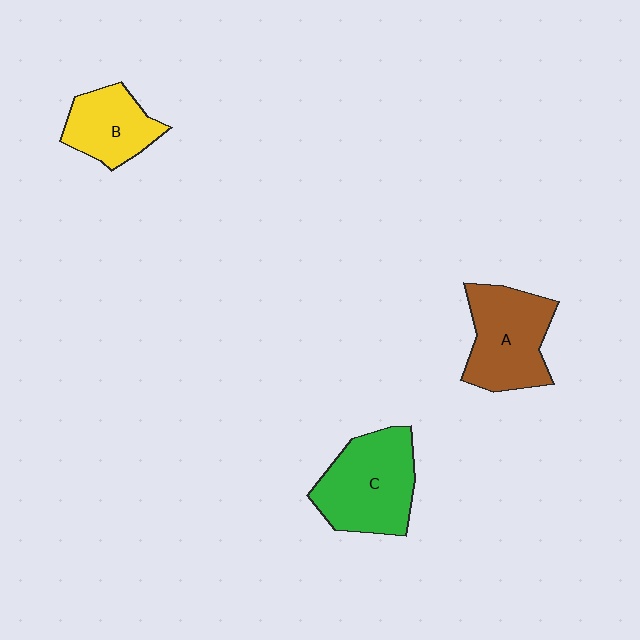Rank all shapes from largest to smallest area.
From largest to smallest: C (green), A (brown), B (yellow).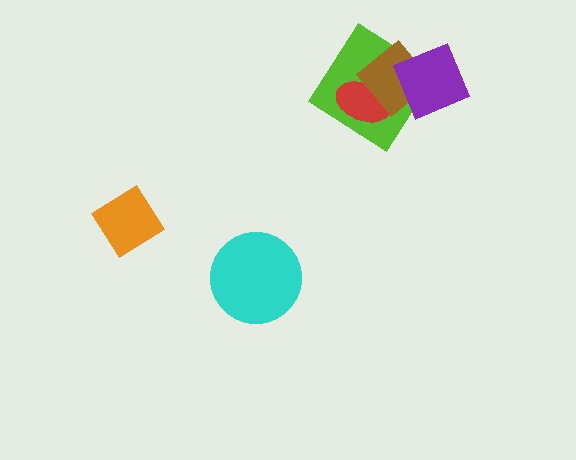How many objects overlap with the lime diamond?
3 objects overlap with the lime diamond.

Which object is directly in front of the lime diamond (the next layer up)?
The red ellipse is directly in front of the lime diamond.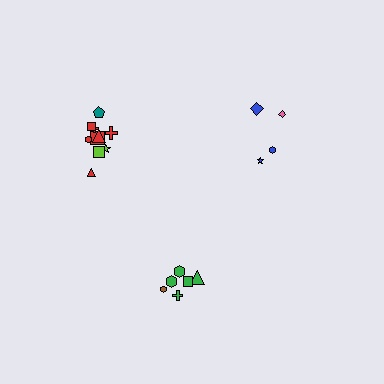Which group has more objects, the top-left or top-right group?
The top-left group.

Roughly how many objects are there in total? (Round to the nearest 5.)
Roughly 20 objects in total.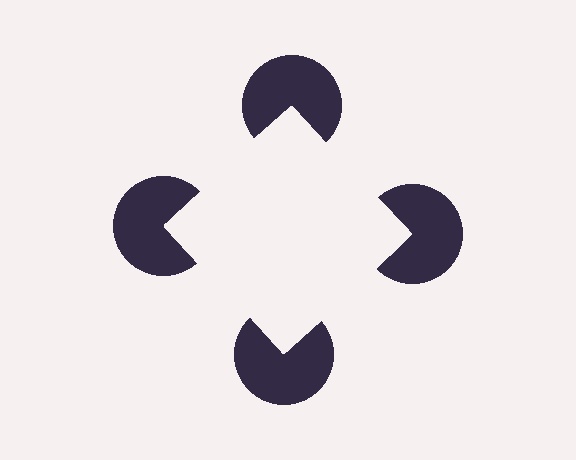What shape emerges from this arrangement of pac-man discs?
An illusory square — its edges are inferred from the aligned wedge cuts in the pac-man discs, not physically drawn.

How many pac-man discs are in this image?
There are 4 — one at each vertex of the illusory square.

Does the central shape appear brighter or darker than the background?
It typically appears slightly brighter than the background, even though no actual brightness change is drawn.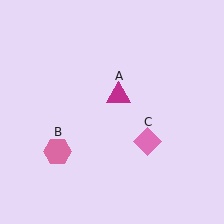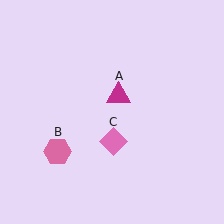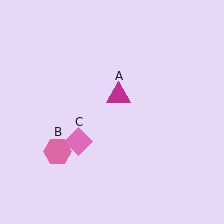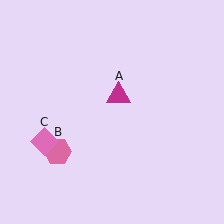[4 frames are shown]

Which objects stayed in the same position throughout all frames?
Magenta triangle (object A) and pink hexagon (object B) remained stationary.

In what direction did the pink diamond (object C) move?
The pink diamond (object C) moved left.